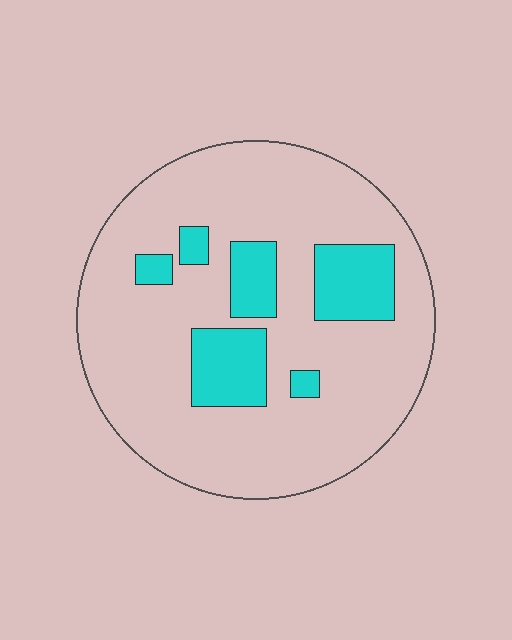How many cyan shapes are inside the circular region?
6.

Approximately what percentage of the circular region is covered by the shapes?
Approximately 20%.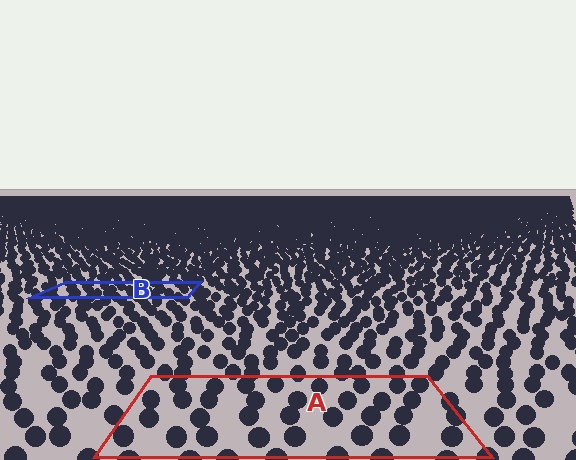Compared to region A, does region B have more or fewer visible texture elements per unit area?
Region B has more texture elements per unit area — they are packed more densely because it is farther away.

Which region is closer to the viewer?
Region A is closer. The texture elements there are larger and more spread out.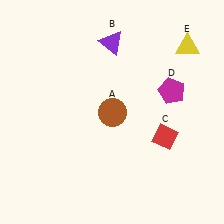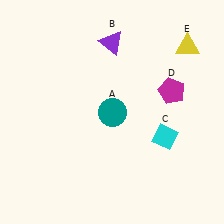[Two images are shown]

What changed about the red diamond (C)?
In Image 1, C is red. In Image 2, it changed to cyan.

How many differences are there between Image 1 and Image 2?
There are 2 differences between the two images.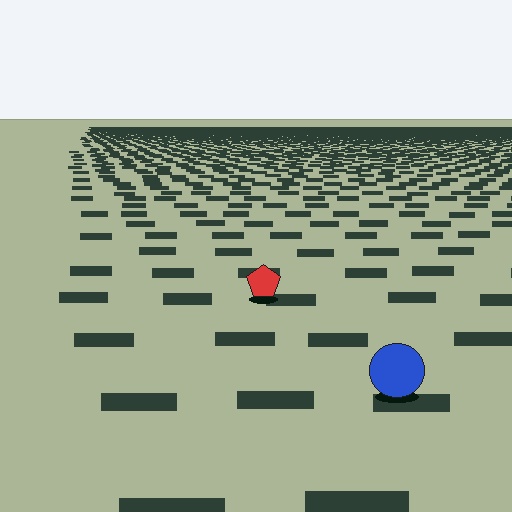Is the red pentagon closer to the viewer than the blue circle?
No. The blue circle is closer — you can tell from the texture gradient: the ground texture is coarser near it.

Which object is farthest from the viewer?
The red pentagon is farthest from the viewer. It appears smaller and the ground texture around it is denser.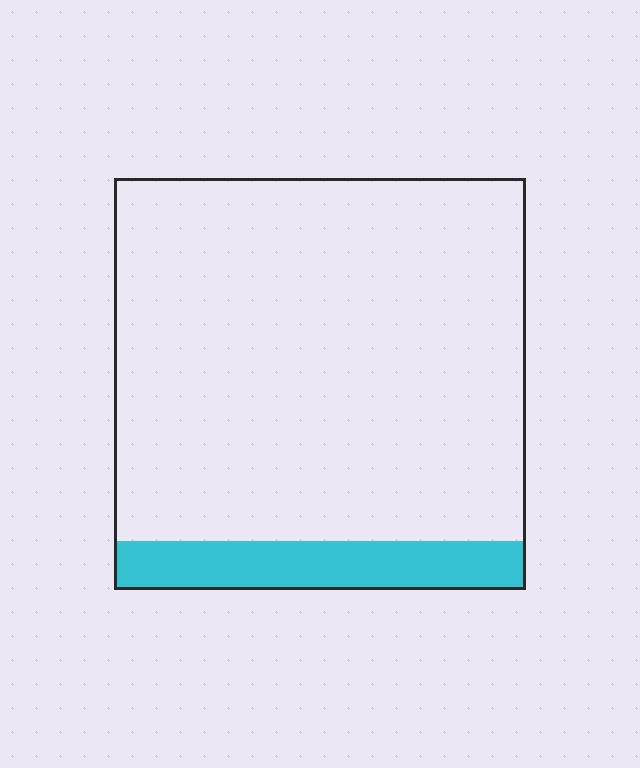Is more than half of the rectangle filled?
No.